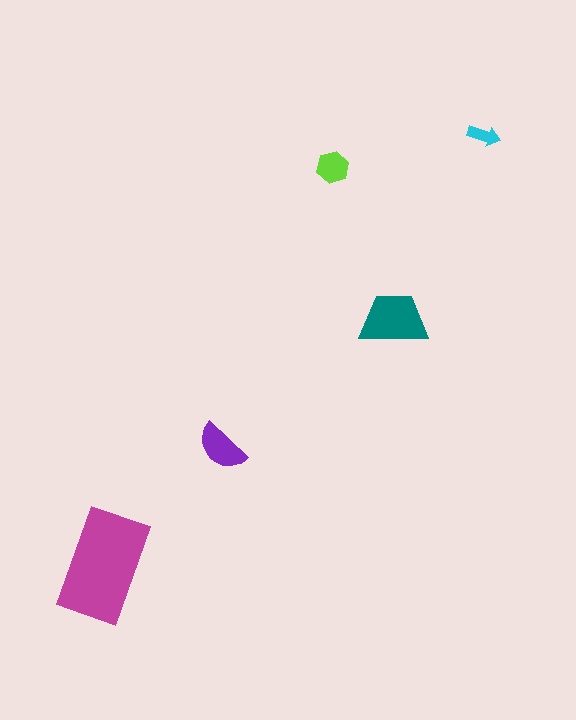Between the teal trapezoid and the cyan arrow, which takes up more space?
The teal trapezoid.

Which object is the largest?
The magenta rectangle.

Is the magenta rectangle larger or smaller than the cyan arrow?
Larger.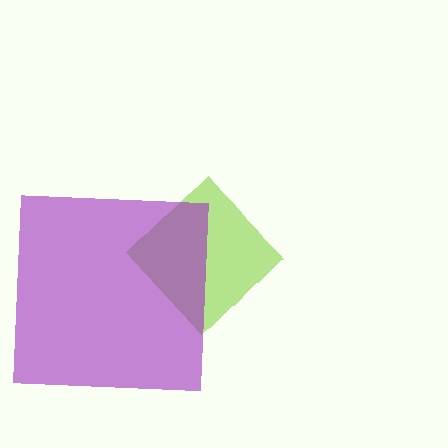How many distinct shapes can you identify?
There are 2 distinct shapes: a lime diamond, a purple square.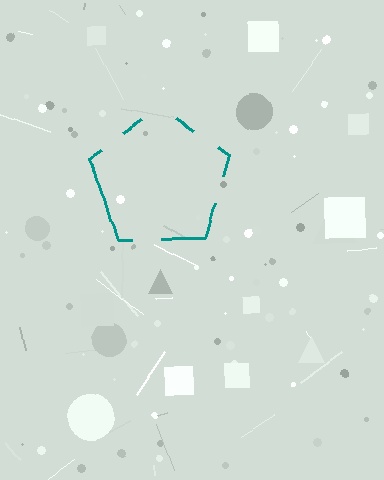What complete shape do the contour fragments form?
The contour fragments form a pentagon.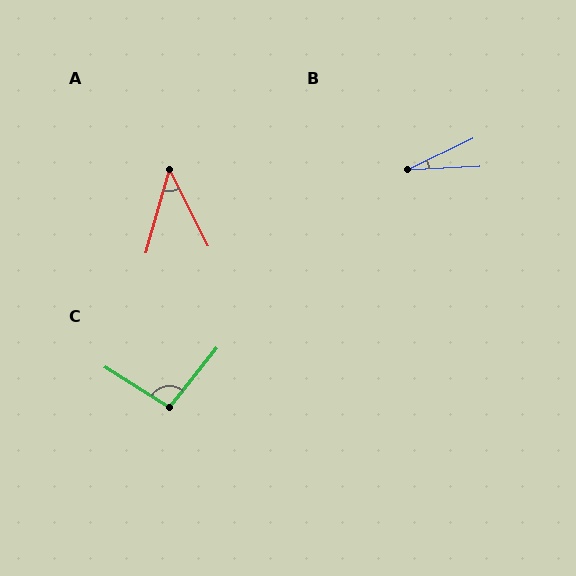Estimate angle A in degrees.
Approximately 43 degrees.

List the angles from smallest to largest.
B (23°), A (43°), C (97°).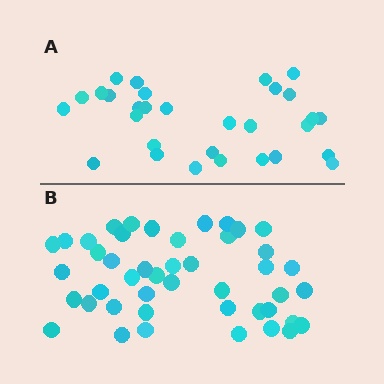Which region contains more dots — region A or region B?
Region B (the bottom region) has more dots.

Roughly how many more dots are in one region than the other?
Region B has approximately 15 more dots than region A.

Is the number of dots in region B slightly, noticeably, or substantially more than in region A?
Region B has substantially more. The ratio is roughly 1.5 to 1.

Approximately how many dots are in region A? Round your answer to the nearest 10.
About 30 dots.